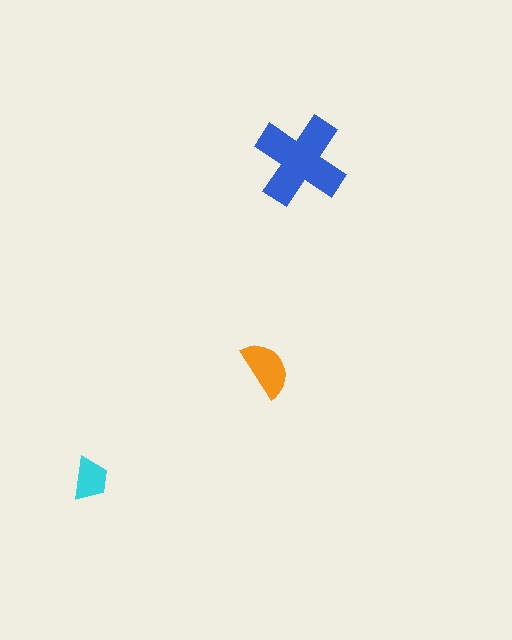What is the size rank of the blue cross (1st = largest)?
1st.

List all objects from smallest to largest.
The cyan trapezoid, the orange semicircle, the blue cross.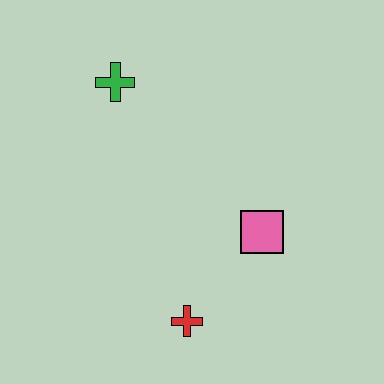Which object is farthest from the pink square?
The green cross is farthest from the pink square.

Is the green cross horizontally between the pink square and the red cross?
No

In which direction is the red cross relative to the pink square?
The red cross is below the pink square.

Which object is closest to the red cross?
The pink square is closest to the red cross.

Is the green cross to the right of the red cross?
No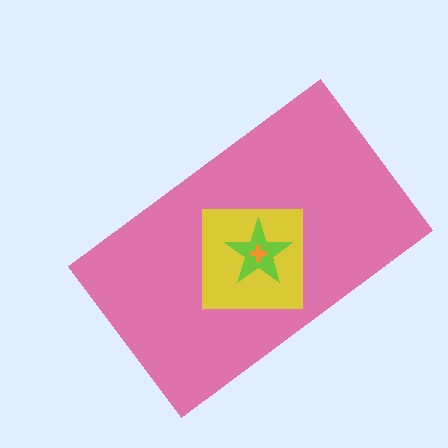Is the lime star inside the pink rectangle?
Yes.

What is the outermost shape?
The pink rectangle.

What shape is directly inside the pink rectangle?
The yellow square.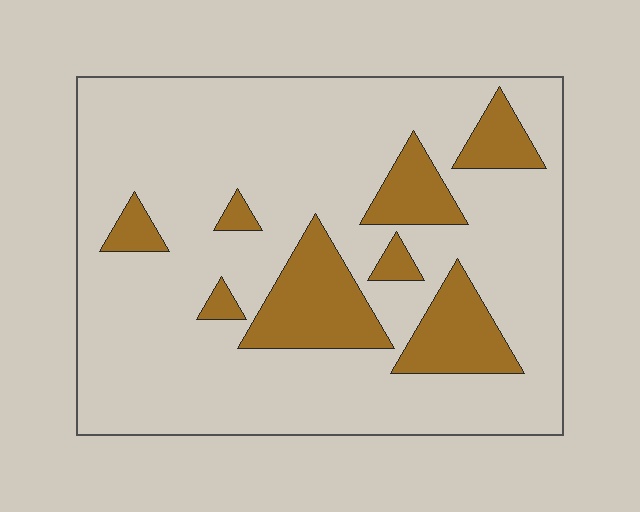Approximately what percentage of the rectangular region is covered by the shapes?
Approximately 20%.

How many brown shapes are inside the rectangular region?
8.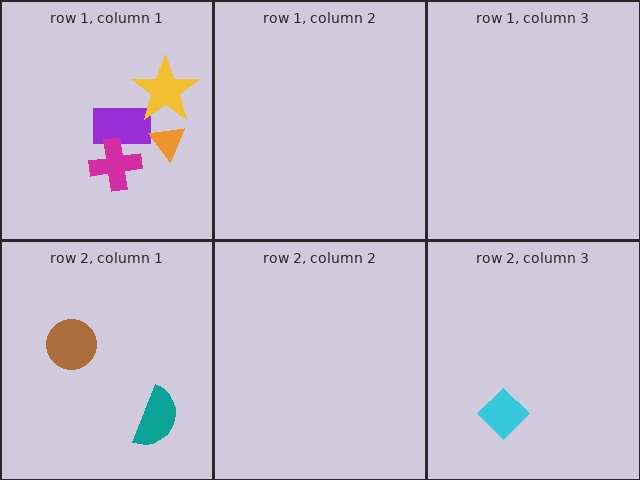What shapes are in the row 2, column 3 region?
The cyan diamond.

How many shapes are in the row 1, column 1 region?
4.